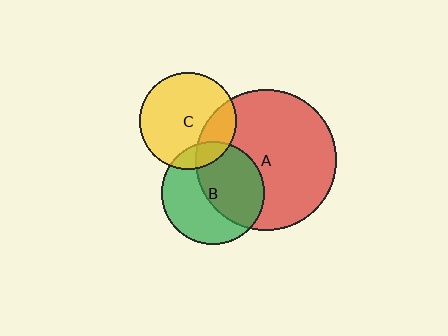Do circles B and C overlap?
Yes.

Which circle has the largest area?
Circle A (red).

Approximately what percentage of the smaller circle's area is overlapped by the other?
Approximately 15%.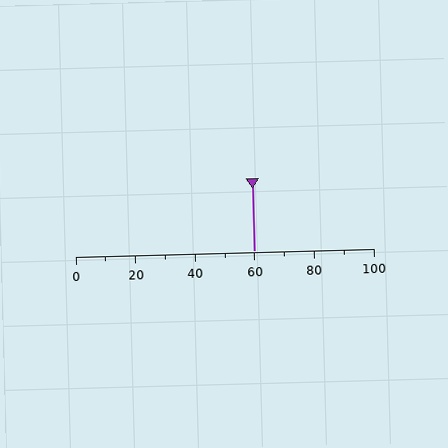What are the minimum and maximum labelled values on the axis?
The axis runs from 0 to 100.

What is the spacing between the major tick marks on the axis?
The major ticks are spaced 20 apart.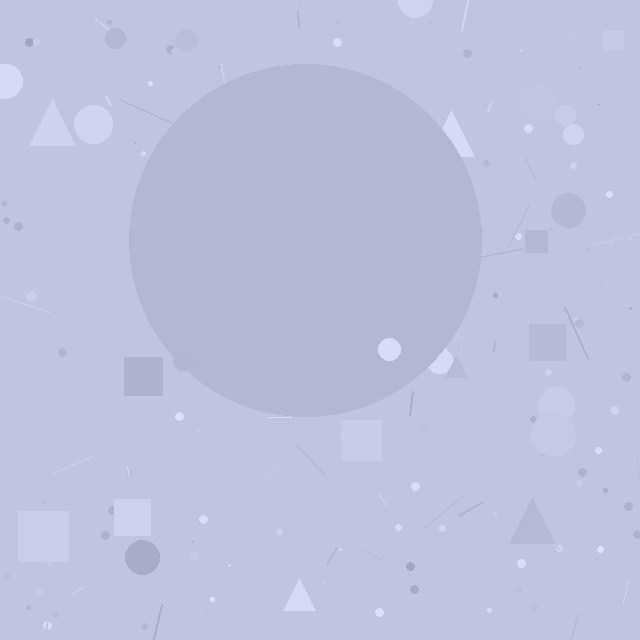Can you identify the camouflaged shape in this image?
The camouflaged shape is a circle.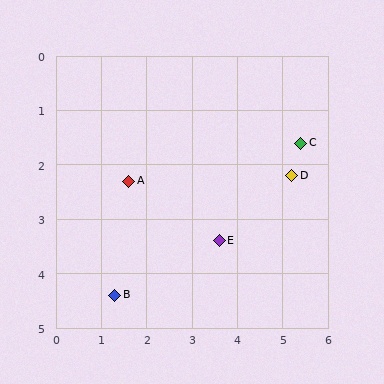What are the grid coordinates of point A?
Point A is at approximately (1.6, 2.3).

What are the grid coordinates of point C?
Point C is at approximately (5.4, 1.6).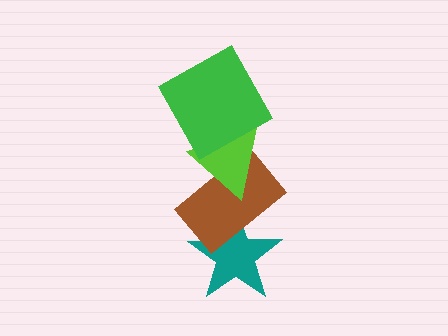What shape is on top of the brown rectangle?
The lime triangle is on top of the brown rectangle.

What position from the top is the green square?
The green square is 1st from the top.